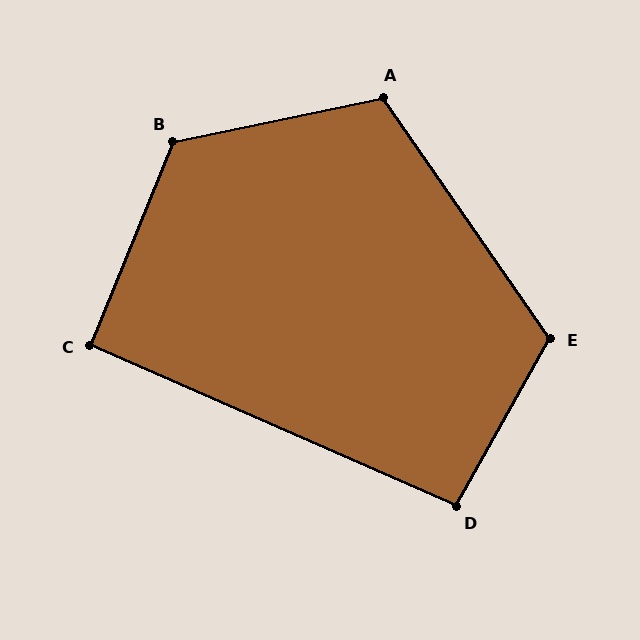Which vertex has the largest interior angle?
B, at approximately 124 degrees.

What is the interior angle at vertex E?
Approximately 116 degrees (obtuse).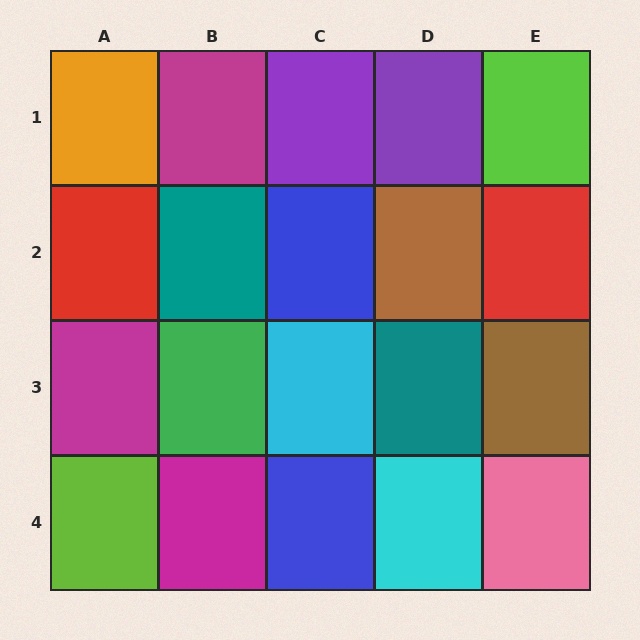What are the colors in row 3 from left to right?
Magenta, green, cyan, teal, brown.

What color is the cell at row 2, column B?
Teal.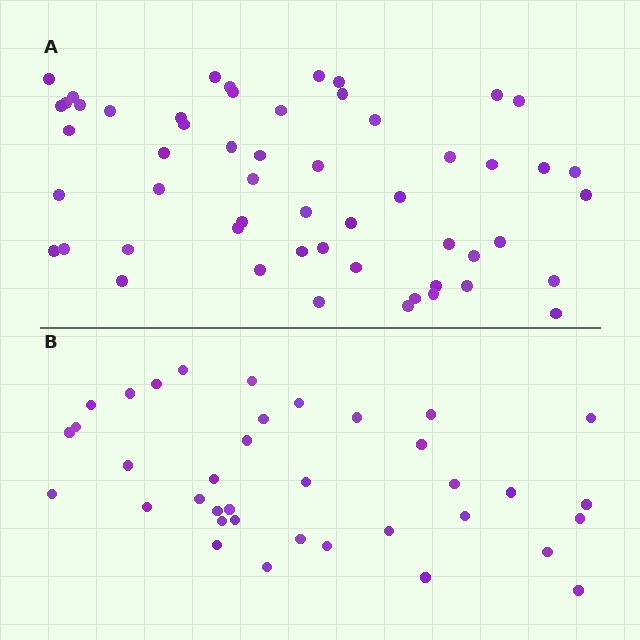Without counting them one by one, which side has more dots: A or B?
Region A (the top region) has more dots.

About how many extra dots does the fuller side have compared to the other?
Region A has approximately 20 more dots than region B.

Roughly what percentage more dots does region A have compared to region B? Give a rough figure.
About 50% more.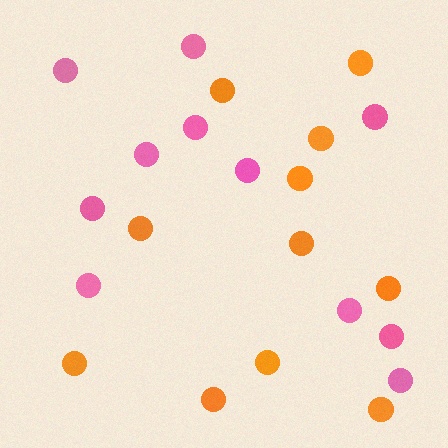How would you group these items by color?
There are 2 groups: one group of pink circles (11) and one group of orange circles (11).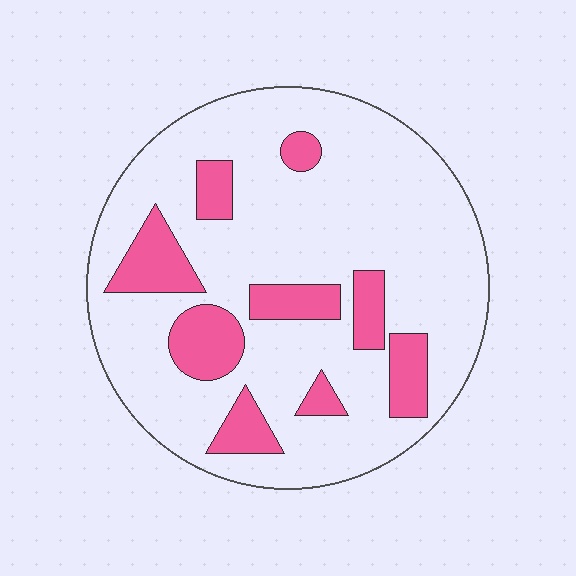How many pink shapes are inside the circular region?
9.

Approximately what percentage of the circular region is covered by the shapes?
Approximately 20%.